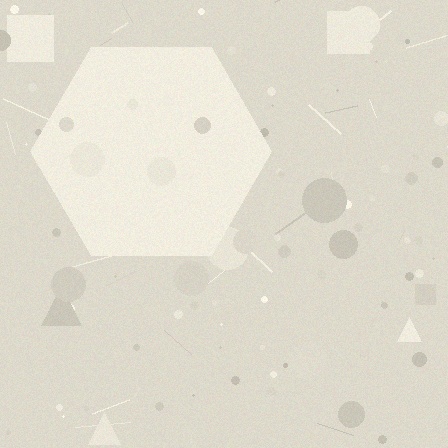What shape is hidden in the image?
A hexagon is hidden in the image.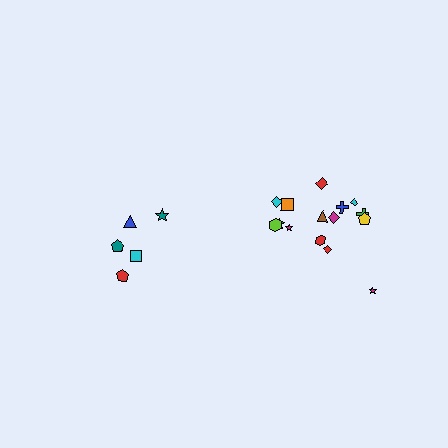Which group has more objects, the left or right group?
The right group.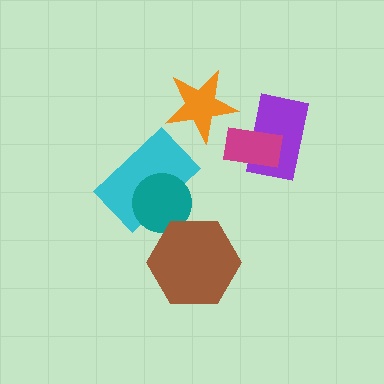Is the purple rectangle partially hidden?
Yes, it is partially covered by another shape.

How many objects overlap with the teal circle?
2 objects overlap with the teal circle.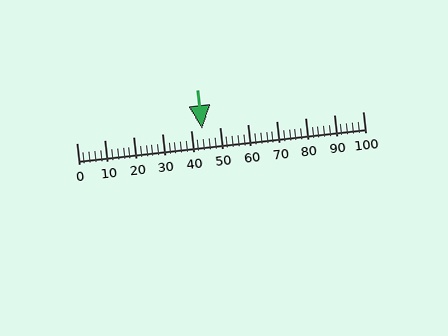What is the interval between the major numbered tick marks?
The major tick marks are spaced 10 units apart.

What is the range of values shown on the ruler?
The ruler shows values from 0 to 100.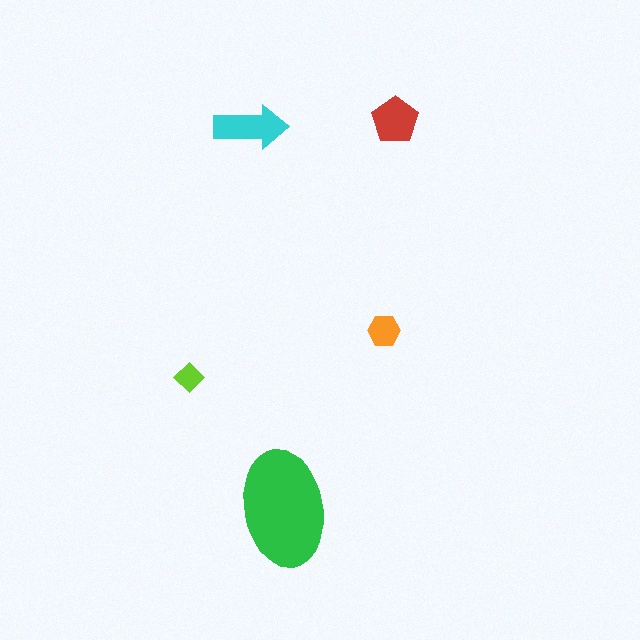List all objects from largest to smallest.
The green ellipse, the cyan arrow, the red pentagon, the orange hexagon, the lime diamond.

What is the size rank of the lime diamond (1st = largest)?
5th.